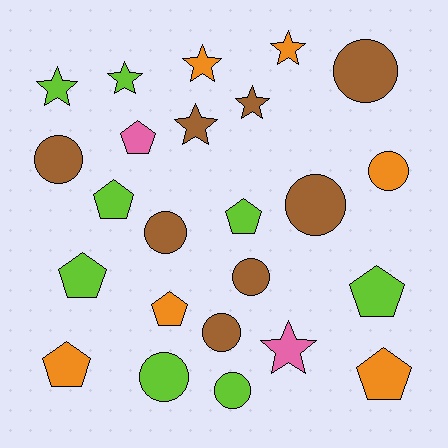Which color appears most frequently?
Brown, with 8 objects.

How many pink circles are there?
There are no pink circles.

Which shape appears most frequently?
Circle, with 9 objects.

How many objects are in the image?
There are 24 objects.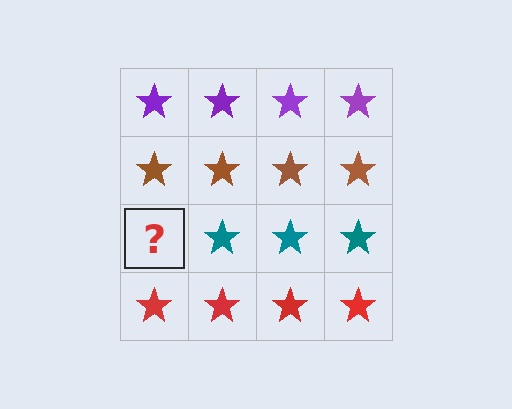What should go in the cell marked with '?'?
The missing cell should contain a teal star.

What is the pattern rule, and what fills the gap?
The rule is that each row has a consistent color. The gap should be filled with a teal star.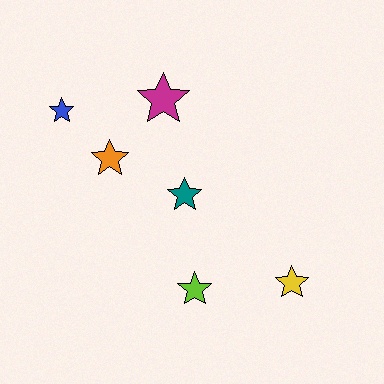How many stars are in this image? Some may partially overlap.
There are 6 stars.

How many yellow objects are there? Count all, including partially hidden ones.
There is 1 yellow object.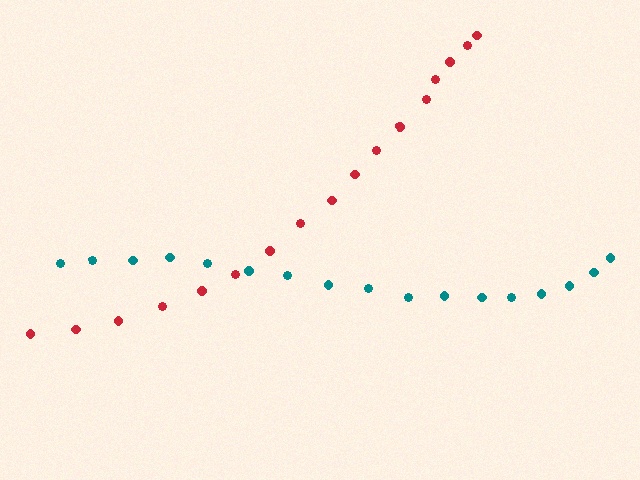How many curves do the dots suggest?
There are 2 distinct paths.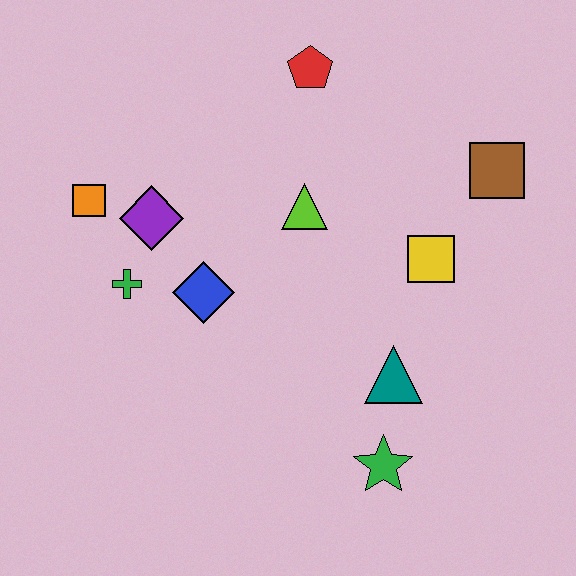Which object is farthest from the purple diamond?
The brown square is farthest from the purple diamond.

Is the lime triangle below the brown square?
Yes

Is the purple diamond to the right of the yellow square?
No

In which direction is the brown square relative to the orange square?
The brown square is to the right of the orange square.